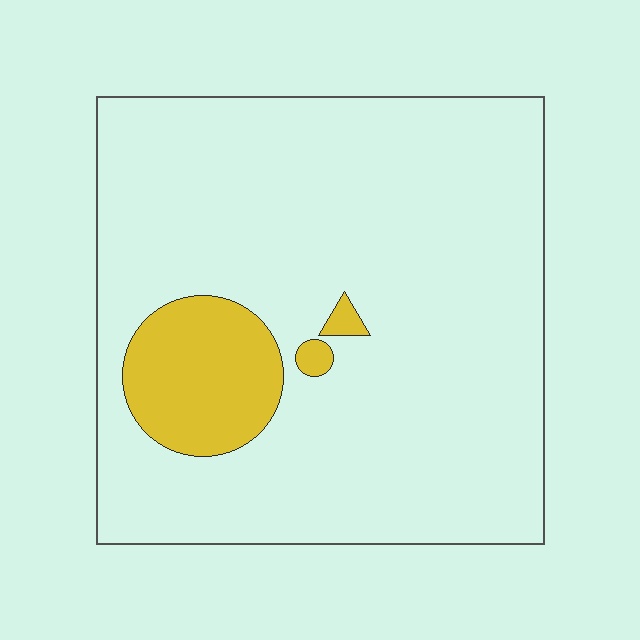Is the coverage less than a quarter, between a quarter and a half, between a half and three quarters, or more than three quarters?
Less than a quarter.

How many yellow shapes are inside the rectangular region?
3.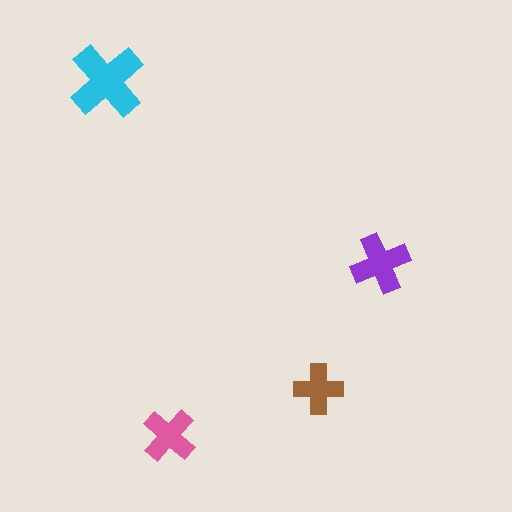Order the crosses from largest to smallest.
the cyan one, the purple one, the pink one, the brown one.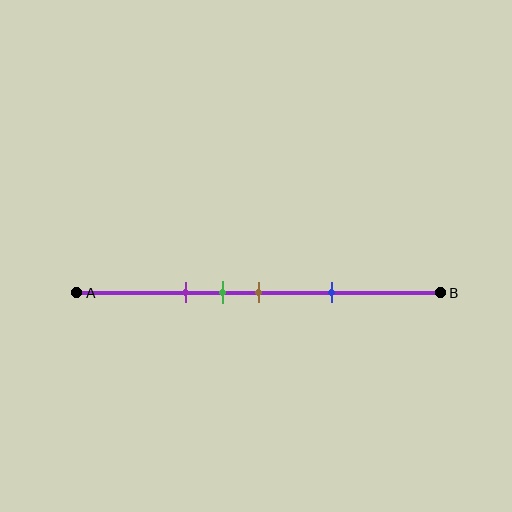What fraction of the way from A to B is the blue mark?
The blue mark is approximately 70% (0.7) of the way from A to B.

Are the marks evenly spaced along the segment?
No, the marks are not evenly spaced.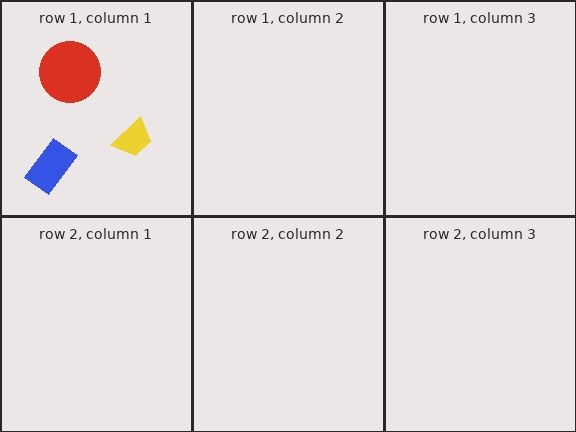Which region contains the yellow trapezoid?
The row 1, column 1 region.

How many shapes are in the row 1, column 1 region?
3.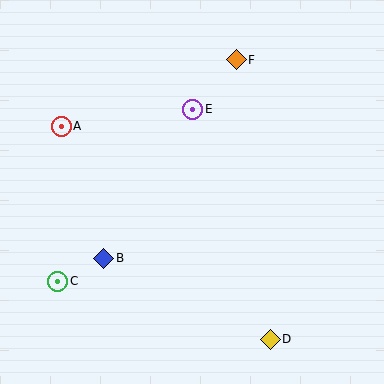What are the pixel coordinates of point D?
Point D is at (270, 339).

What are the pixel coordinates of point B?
Point B is at (104, 258).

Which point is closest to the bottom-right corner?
Point D is closest to the bottom-right corner.